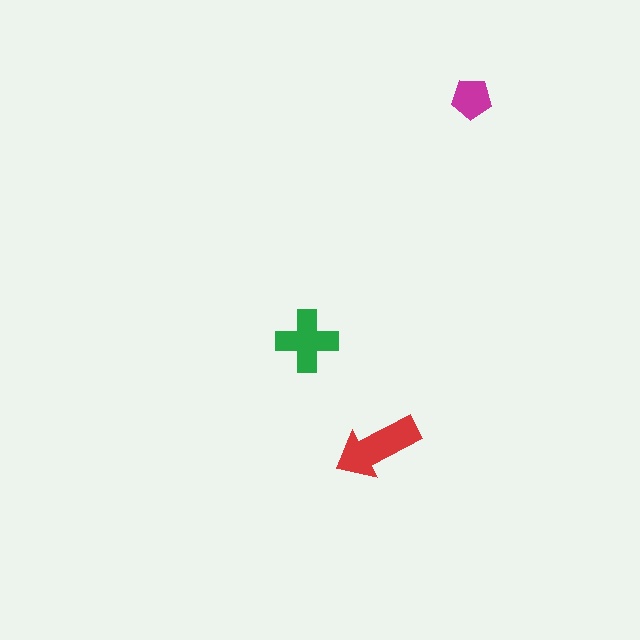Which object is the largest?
The red arrow.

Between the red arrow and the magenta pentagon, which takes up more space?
The red arrow.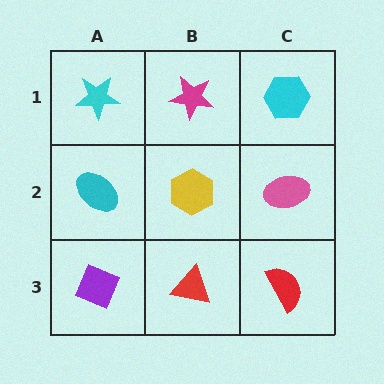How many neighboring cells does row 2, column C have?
3.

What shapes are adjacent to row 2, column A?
A cyan star (row 1, column A), a purple diamond (row 3, column A), a yellow hexagon (row 2, column B).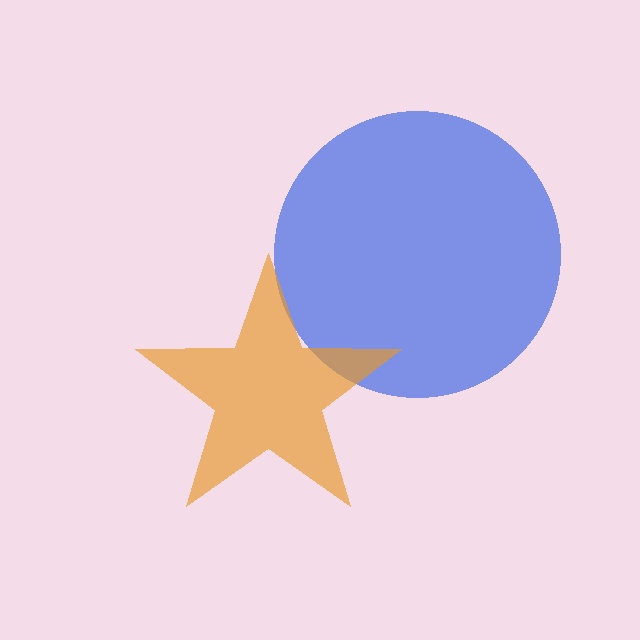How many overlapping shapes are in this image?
There are 2 overlapping shapes in the image.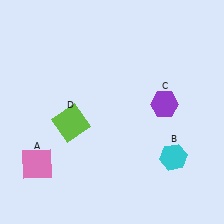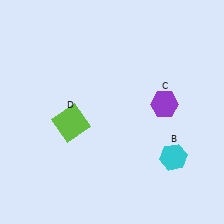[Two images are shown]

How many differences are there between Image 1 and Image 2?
There is 1 difference between the two images.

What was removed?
The pink square (A) was removed in Image 2.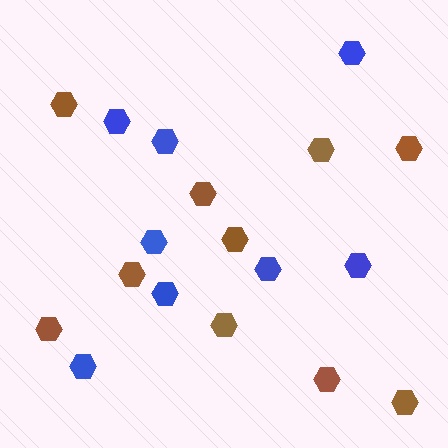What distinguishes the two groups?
There are 2 groups: one group of brown hexagons (10) and one group of blue hexagons (8).